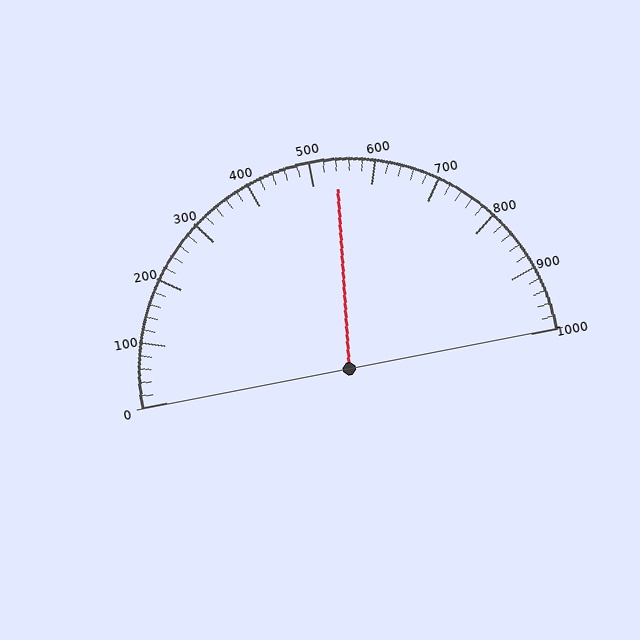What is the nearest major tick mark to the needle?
The nearest major tick mark is 500.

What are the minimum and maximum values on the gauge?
The gauge ranges from 0 to 1000.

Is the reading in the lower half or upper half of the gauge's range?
The reading is in the upper half of the range (0 to 1000).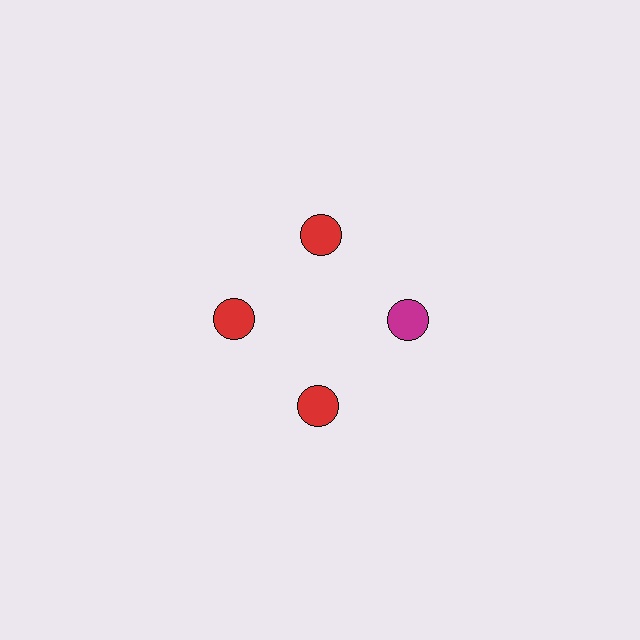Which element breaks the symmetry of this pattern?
The magenta circle at roughly the 3 o'clock position breaks the symmetry. All other shapes are red circles.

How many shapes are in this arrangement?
There are 4 shapes arranged in a ring pattern.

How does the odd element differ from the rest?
It has a different color: magenta instead of red.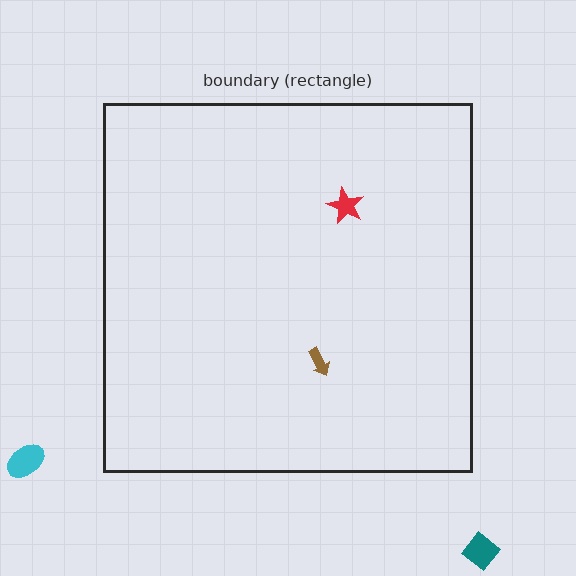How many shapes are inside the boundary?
2 inside, 2 outside.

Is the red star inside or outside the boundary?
Inside.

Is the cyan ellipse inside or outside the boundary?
Outside.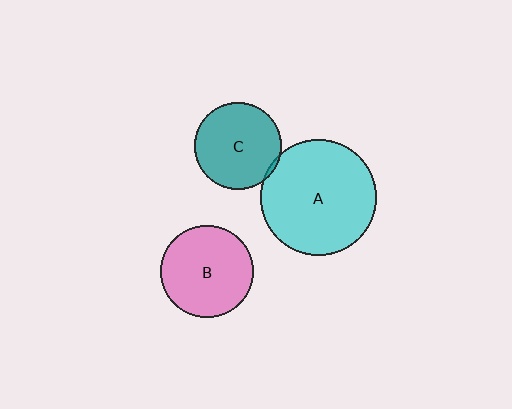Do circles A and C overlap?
Yes.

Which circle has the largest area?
Circle A (cyan).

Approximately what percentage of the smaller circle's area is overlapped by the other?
Approximately 5%.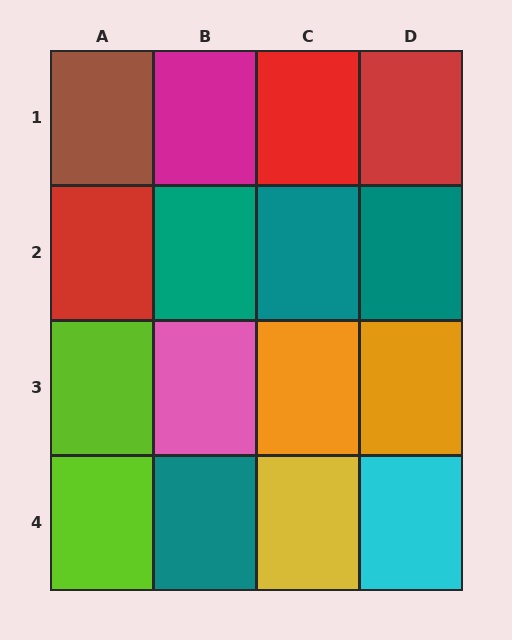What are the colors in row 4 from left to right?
Lime, teal, yellow, cyan.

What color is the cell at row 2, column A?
Red.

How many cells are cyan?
1 cell is cyan.